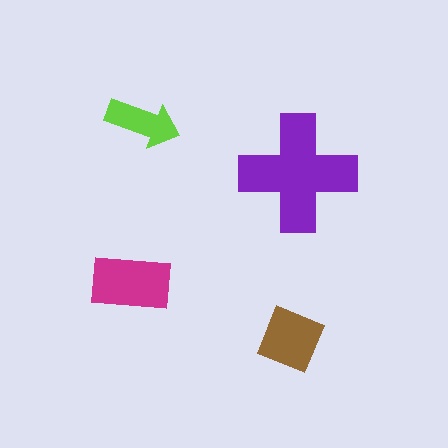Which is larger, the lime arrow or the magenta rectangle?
The magenta rectangle.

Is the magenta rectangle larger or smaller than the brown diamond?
Larger.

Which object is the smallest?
The lime arrow.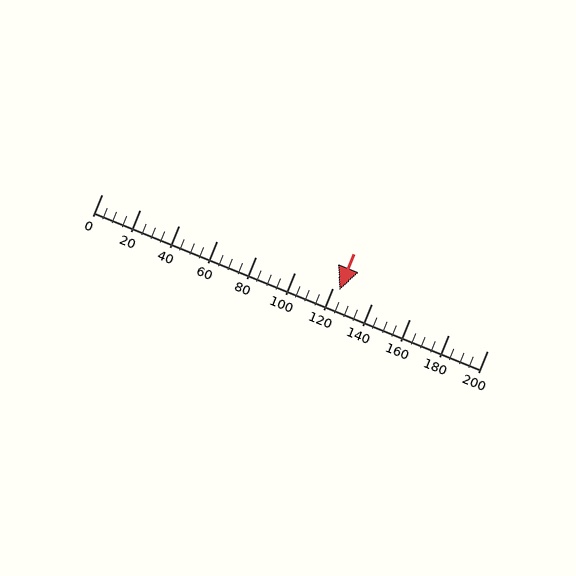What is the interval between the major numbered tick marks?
The major tick marks are spaced 20 units apart.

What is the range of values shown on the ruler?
The ruler shows values from 0 to 200.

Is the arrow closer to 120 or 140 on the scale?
The arrow is closer to 120.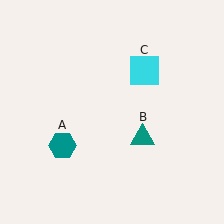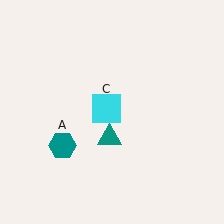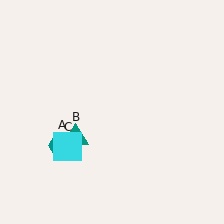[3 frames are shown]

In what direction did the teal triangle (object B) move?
The teal triangle (object B) moved left.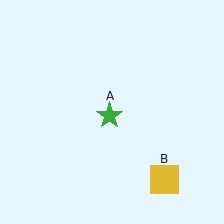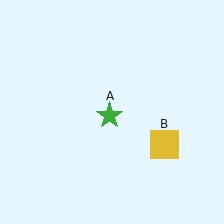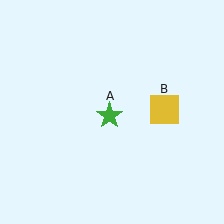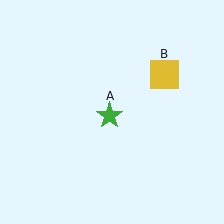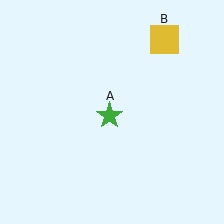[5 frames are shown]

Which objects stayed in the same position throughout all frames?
Green star (object A) remained stationary.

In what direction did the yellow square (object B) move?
The yellow square (object B) moved up.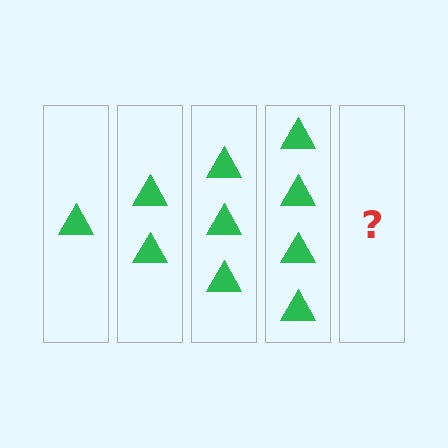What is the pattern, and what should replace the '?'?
The pattern is that each step adds one more triangle. The '?' should be 5 triangles.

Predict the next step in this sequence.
The next step is 5 triangles.